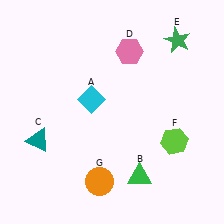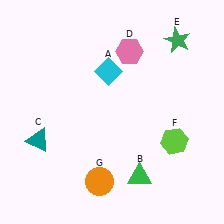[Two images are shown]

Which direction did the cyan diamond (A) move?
The cyan diamond (A) moved up.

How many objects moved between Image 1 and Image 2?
1 object moved between the two images.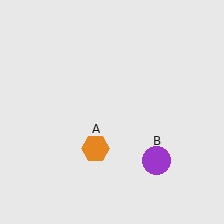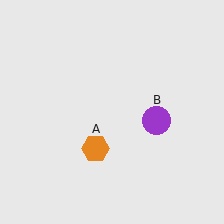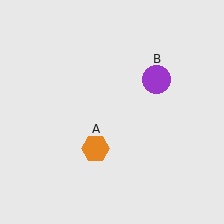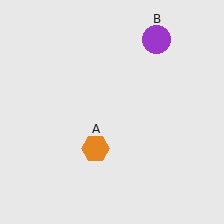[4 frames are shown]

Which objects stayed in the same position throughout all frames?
Orange hexagon (object A) remained stationary.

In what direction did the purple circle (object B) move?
The purple circle (object B) moved up.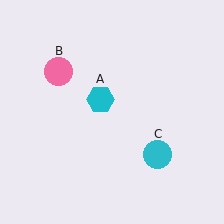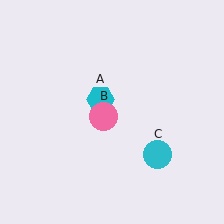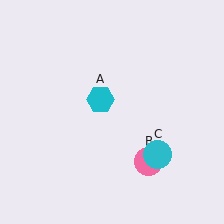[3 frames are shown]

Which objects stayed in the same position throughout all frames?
Cyan hexagon (object A) and cyan circle (object C) remained stationary.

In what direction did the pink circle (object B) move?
The pink circle (object B) moved down and to the right.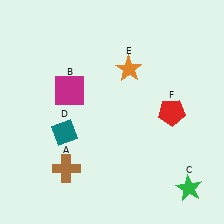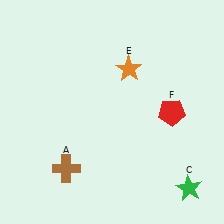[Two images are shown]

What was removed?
The teal diamond (D), the magenta square (B) were removed in Image 2.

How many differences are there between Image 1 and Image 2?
There are 2 differences between the two images.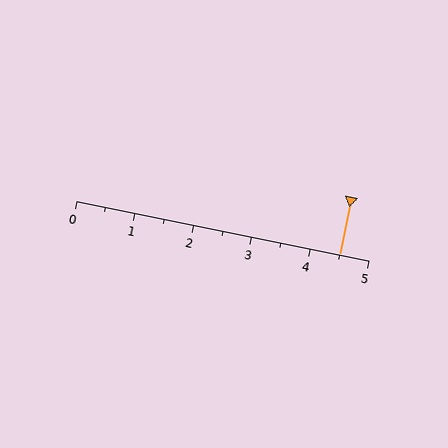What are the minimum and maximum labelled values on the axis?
The axis runs from 0 to 5.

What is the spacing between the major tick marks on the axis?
The major ticks are spaced 1 apart.